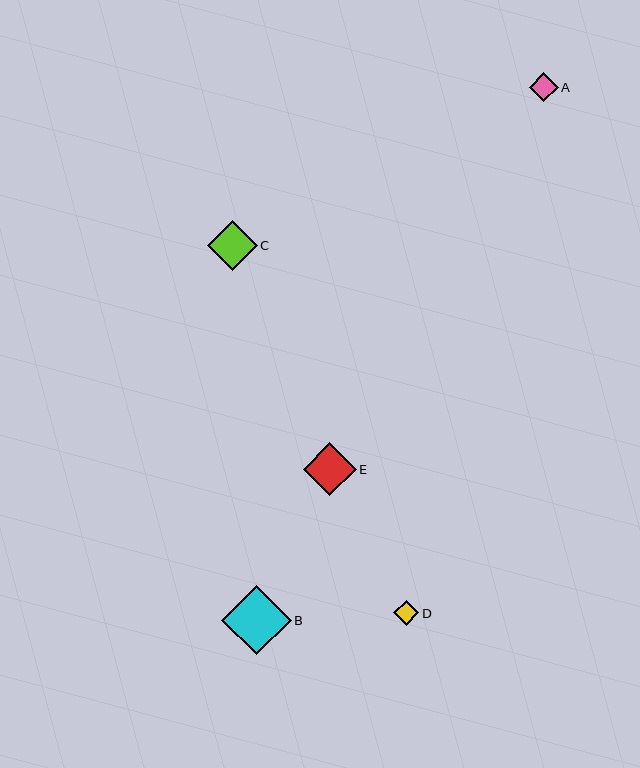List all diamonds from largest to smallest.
From largest to smallest: B, E, C, A, D.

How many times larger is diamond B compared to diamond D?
Diamond B is approximately 2.8 times the size of diamond D.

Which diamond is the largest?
Diamond B is the largest with a size of approximately 69 pixels.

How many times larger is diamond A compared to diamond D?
Diamond A is approximately 1.2 times the size of diamond D.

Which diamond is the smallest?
Diamond D is the smallest with a size of approximately 25 pixels.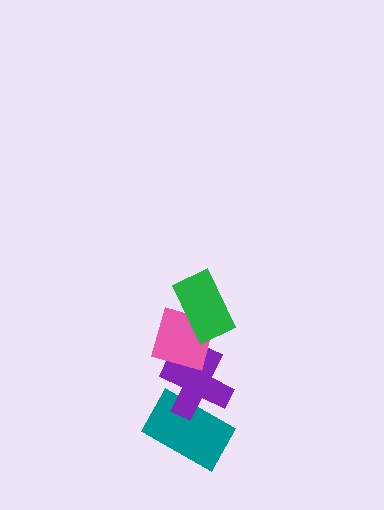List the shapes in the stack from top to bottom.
From top to bottom: the green rectangle, the pink diamond, the purple cross, the teal rectangle.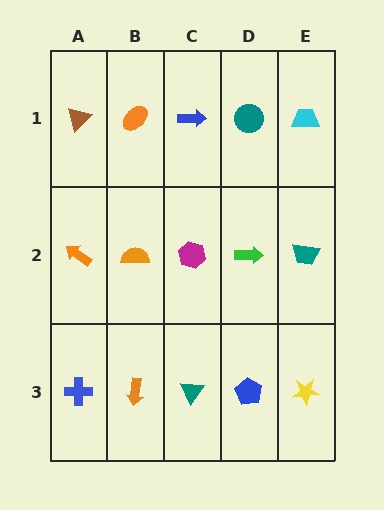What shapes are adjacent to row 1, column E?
A teal trapezoid (row 2, column E), a teal circle (row 1, column D).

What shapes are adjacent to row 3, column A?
An orange arrow (row 2, column A), an orange arrow (row 3, column B).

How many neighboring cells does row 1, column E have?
2.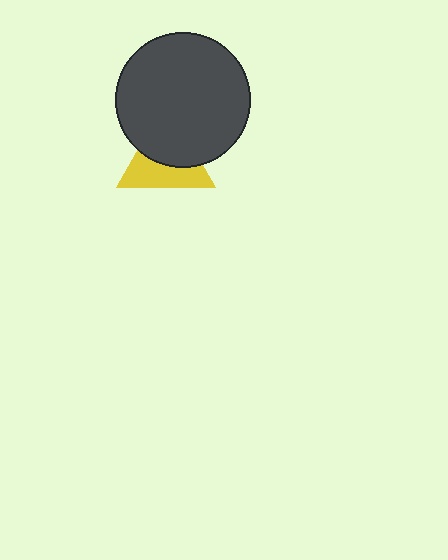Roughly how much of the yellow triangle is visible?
About half of it is visible (roughly 48%).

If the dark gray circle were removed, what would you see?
You would see the complete yellow triangle.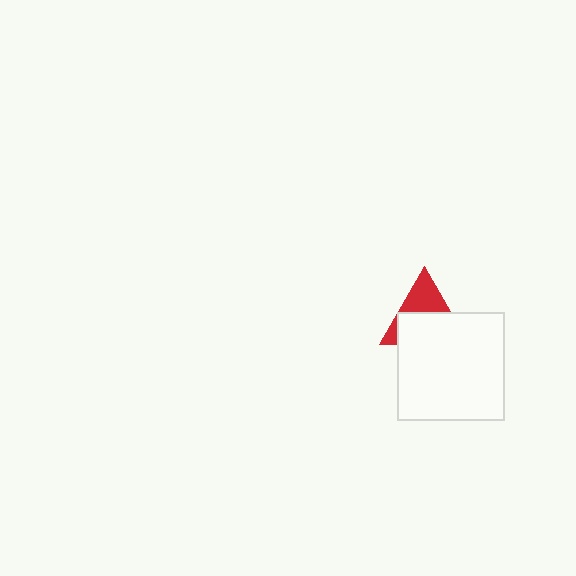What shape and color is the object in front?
The object in front is a white square.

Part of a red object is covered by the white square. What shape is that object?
It is a triangle.